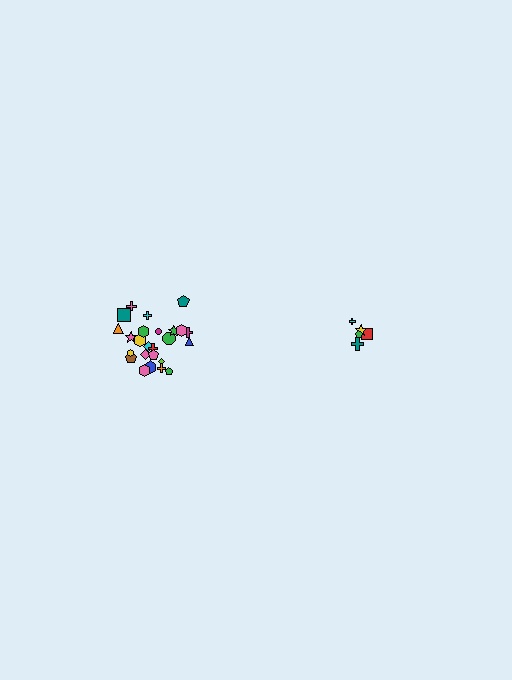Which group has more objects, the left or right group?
The left group.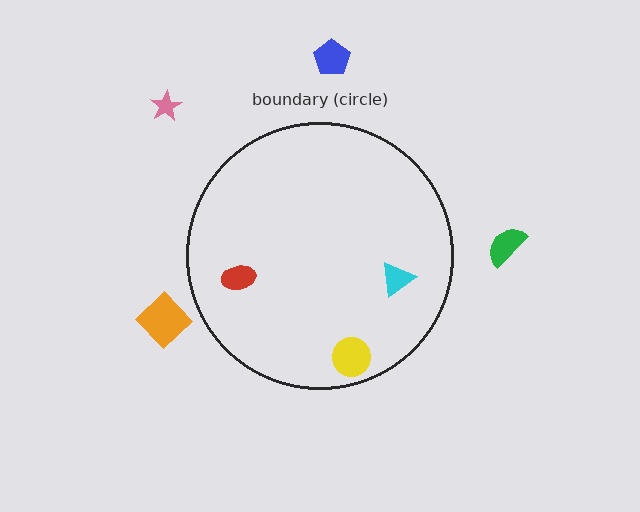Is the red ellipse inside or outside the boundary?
Inside.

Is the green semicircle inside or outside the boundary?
Outside.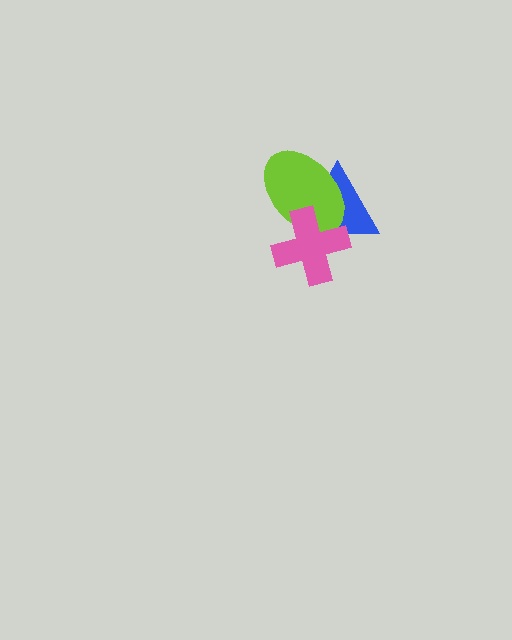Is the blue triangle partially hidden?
Yes, it is partially covered by another shape.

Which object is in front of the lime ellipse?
The pink cross is in front of the lime ellipse.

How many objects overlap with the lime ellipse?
2 objects overlap with the lime ellipse.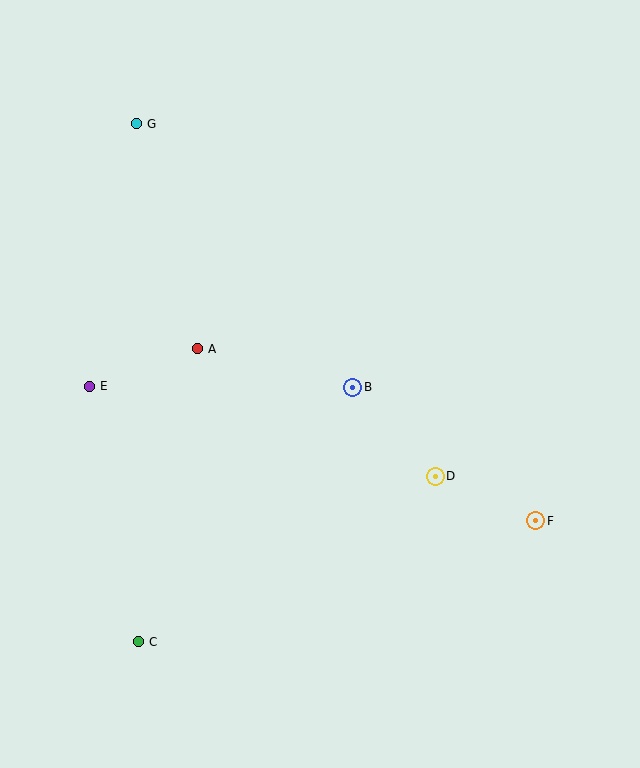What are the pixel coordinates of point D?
Point D is at (435, 476).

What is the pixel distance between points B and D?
The distance between B and D is 121 pixels.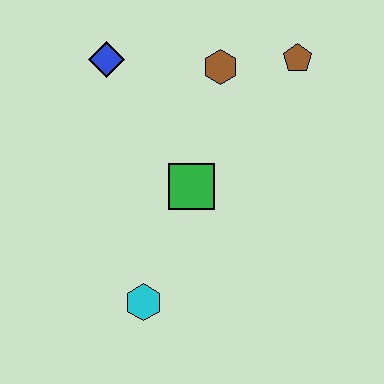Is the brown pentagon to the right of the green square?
Yes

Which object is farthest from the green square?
The brown pentagon is farthest from the green square.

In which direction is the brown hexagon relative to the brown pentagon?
The brown hexagon is to the left of the brown pentagon.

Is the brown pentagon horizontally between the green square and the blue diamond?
No